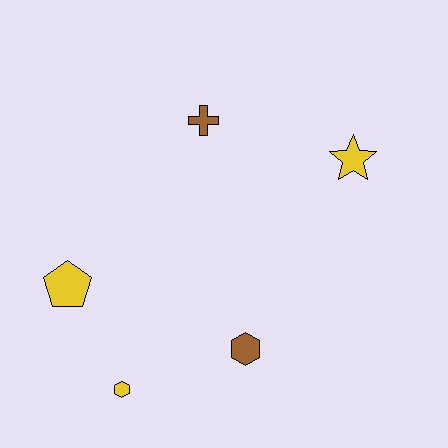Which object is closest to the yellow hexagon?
The yellow pentagon is closest to the yellow hexagon.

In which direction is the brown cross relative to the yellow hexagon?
The brown cross is above the yellow hexagon.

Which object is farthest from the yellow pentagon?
The yellow star is farthest from the yellow pentagon.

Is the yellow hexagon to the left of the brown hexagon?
Yes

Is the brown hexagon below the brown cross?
Yes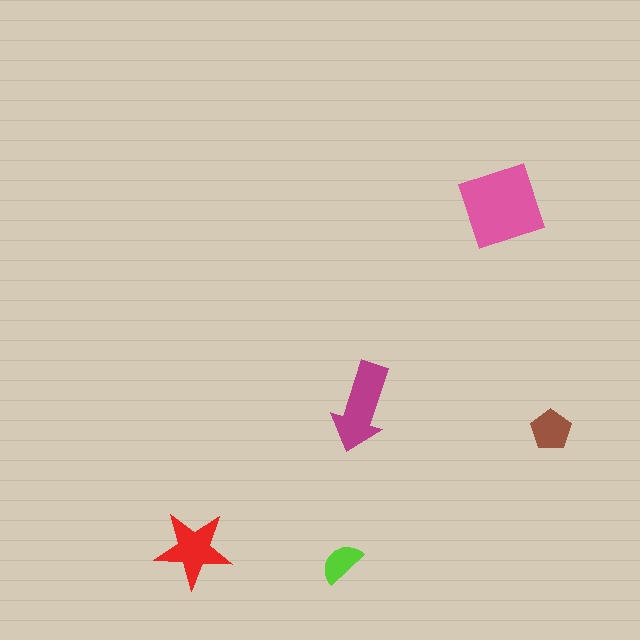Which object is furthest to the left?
The red star is leftmost.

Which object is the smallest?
The lime semicircle.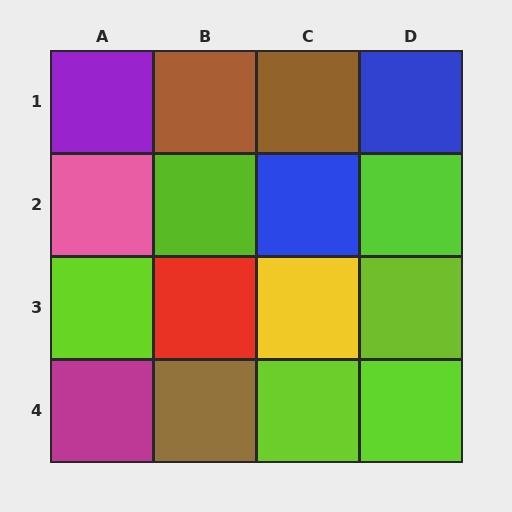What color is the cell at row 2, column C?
Blue.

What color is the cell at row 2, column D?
Lime.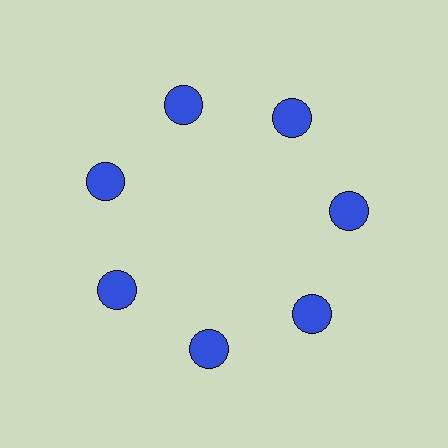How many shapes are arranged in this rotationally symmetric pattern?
There are 7 shapes, arranged in 7 groups of 1.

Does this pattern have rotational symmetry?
Yes, this pattern has 7-fold rotational symmetry. It looks the same after rotating 51 degrees around the center.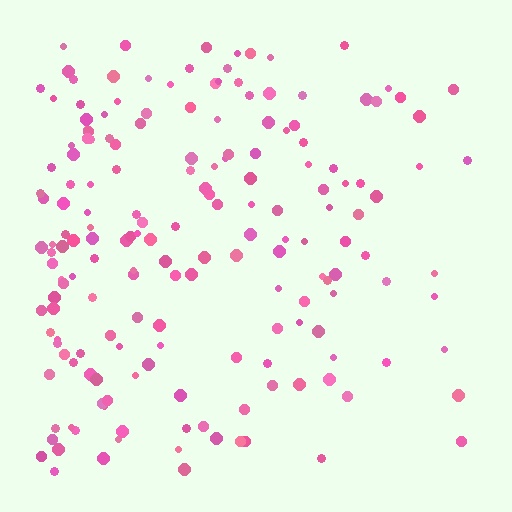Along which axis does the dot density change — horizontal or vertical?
Horizontal.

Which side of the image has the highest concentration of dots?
The left.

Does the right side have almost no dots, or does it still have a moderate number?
Still a moderate number, just noticeably fewer than the left.